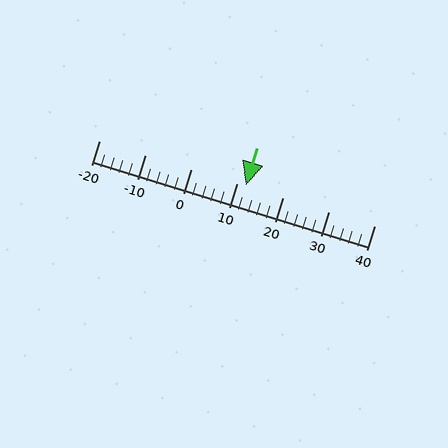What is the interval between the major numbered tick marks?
The major tick marks are spaced 10 units apart.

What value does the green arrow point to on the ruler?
The green arrow points to approximately 12.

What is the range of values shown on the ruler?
The ruler shows values from -20 to 40.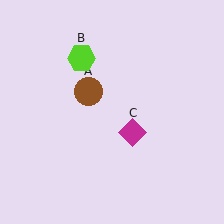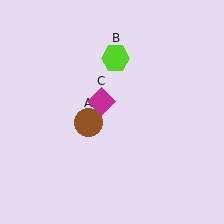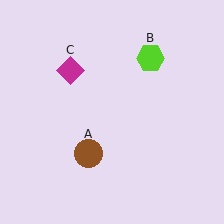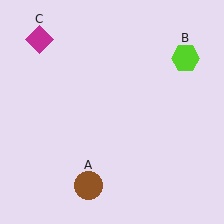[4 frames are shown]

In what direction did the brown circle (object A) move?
The brown circle (object A) moved down.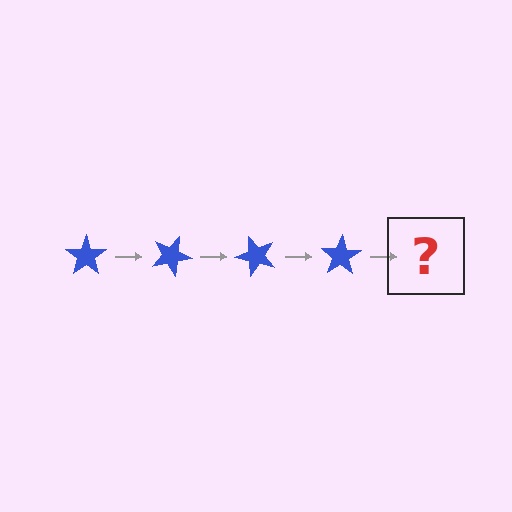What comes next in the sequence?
The next element should be a blue star rotated 100 degrees.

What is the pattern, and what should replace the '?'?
The pattern is that the star rotates 25 degrees each step. The '?' should be a blue star rotated 100 degrees.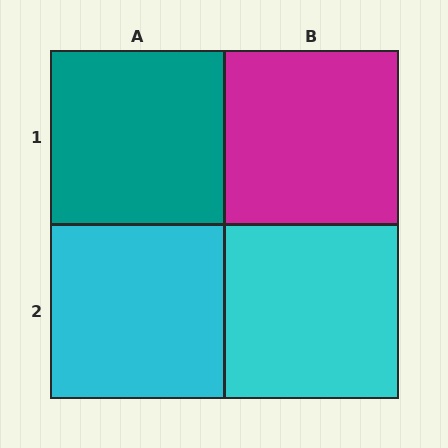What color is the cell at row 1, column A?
Teal.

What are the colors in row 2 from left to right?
Cyan, cyan.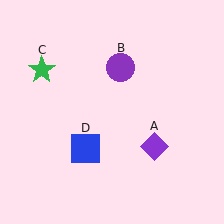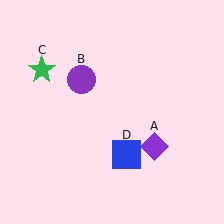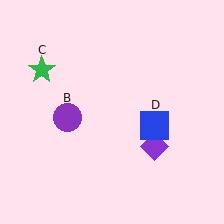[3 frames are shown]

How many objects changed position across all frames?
2 objects changed position: purple circle (object B), blue square (object D).